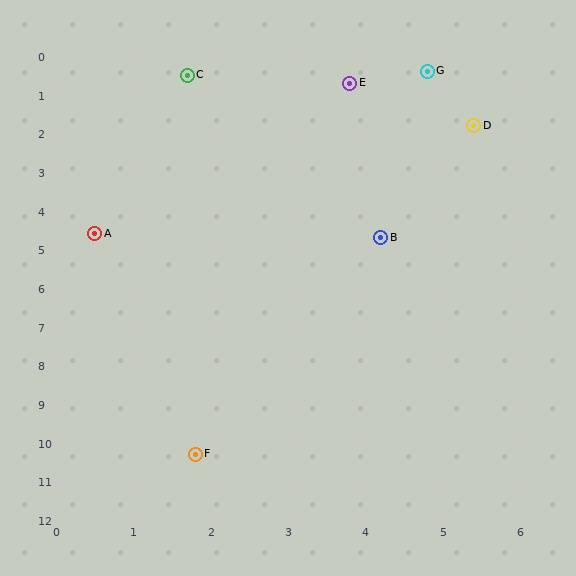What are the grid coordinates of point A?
Point A is at approximately (0.5, 4.6).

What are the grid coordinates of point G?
Point G is at approximately (4.8, 0.4).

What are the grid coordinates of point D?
Point D is at approximately (5.4, 1.8).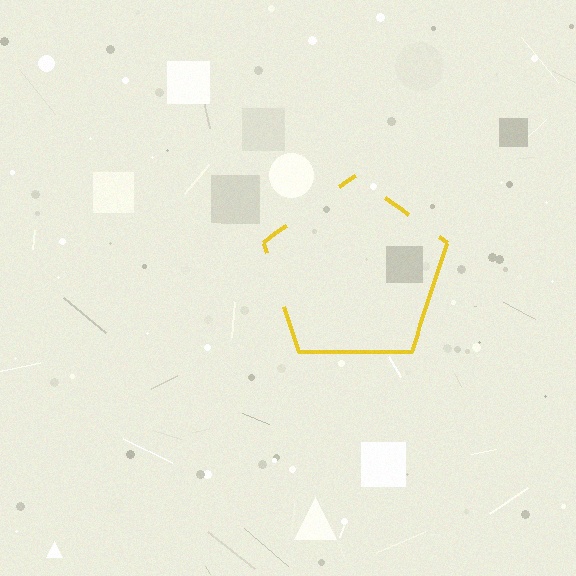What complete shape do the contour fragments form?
The contour fragments form a pentagon.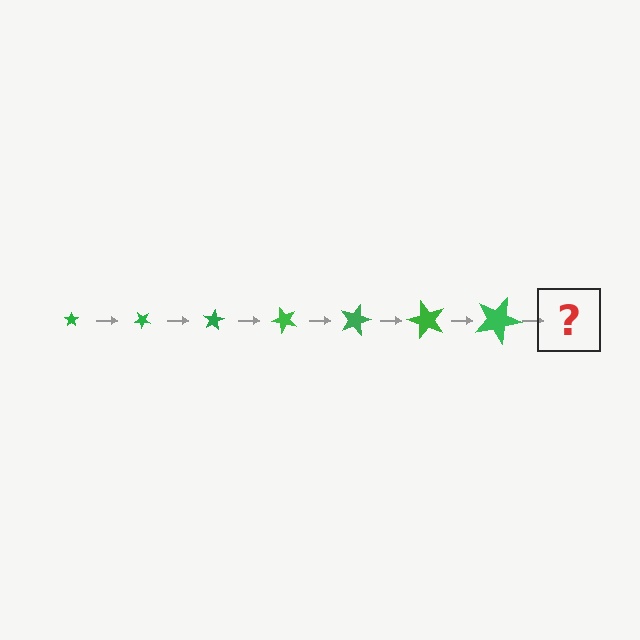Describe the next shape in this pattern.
It should be a star, larger than the previous one and rotated 280 degrees from the start.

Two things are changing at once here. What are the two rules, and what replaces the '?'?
The two rules are that the star grows larger each step and it rotates 40 degrees each step. The '?' should be a star, larger than the previous one and rotated 280 degrees from the start.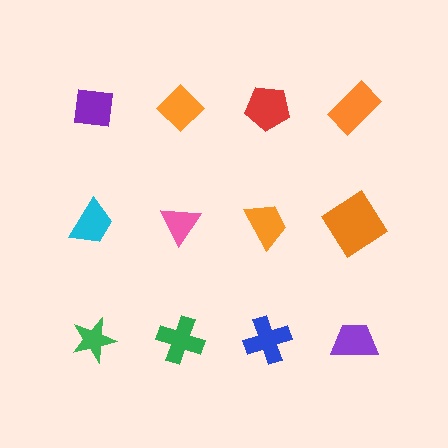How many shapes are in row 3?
4 shapes.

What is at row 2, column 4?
An orange diamond.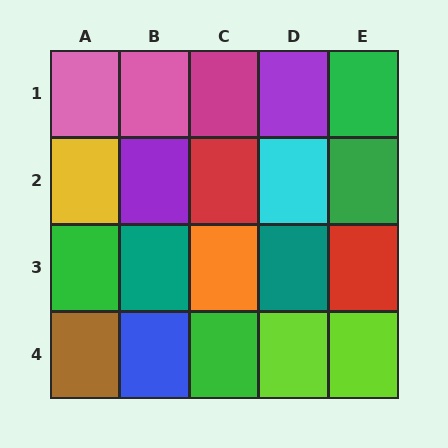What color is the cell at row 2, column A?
Yellow.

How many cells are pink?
2 cells are pink.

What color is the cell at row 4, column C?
Green.